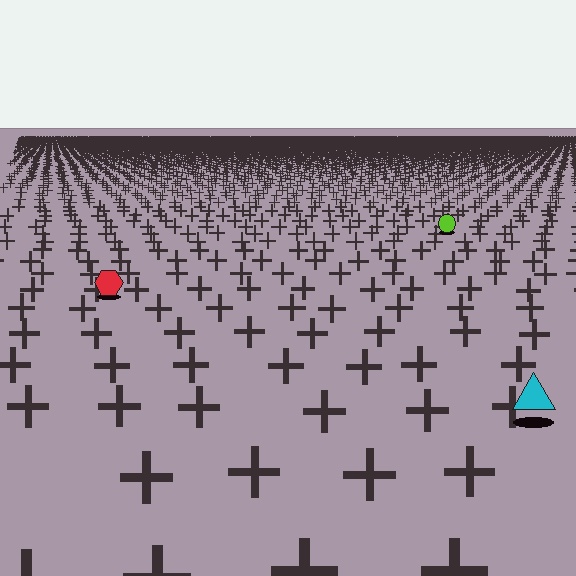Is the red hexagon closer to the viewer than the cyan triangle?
No. The cyan triangle is closer — you can tell from the texture gradient: the ground texture is coarser near it.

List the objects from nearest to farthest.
From nearest to farthest: the cyan triangle, the red hexagon, the lime circle.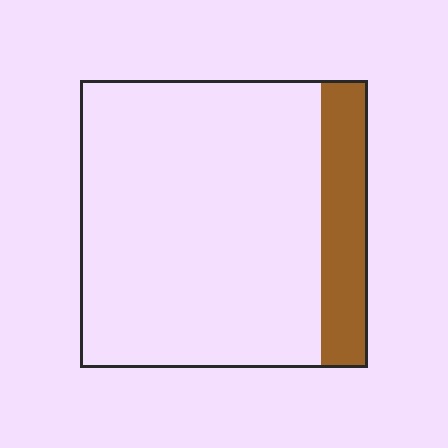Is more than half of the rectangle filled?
No.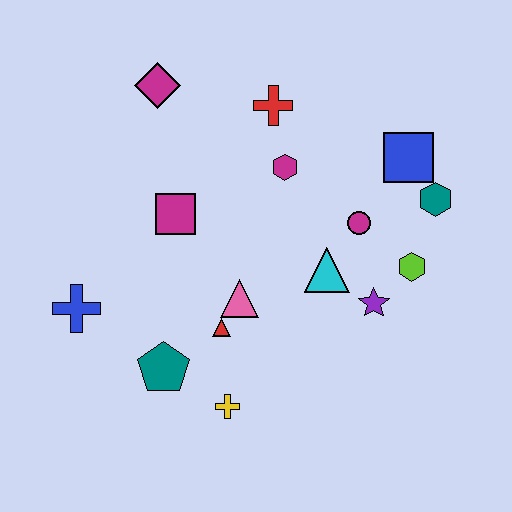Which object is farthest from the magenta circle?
The blue cross is farthest from the magenta circle.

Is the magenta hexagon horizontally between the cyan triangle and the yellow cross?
Yes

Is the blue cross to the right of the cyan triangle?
No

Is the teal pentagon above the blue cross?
No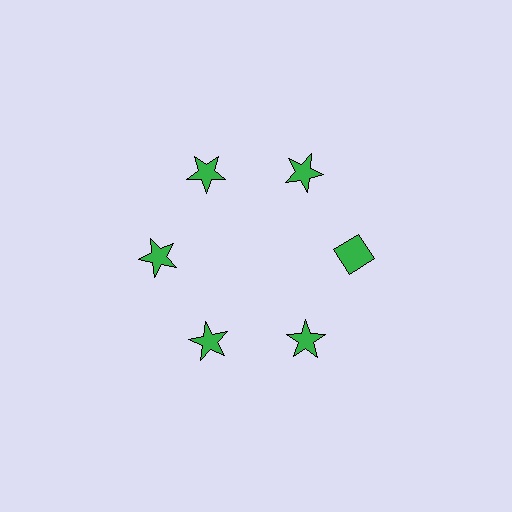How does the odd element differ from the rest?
It has a different shape: diamond instead of star.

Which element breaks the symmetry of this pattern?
The green diamond at roughly the 3 o'clock position breaks the symmetry. All other shapes are green stars.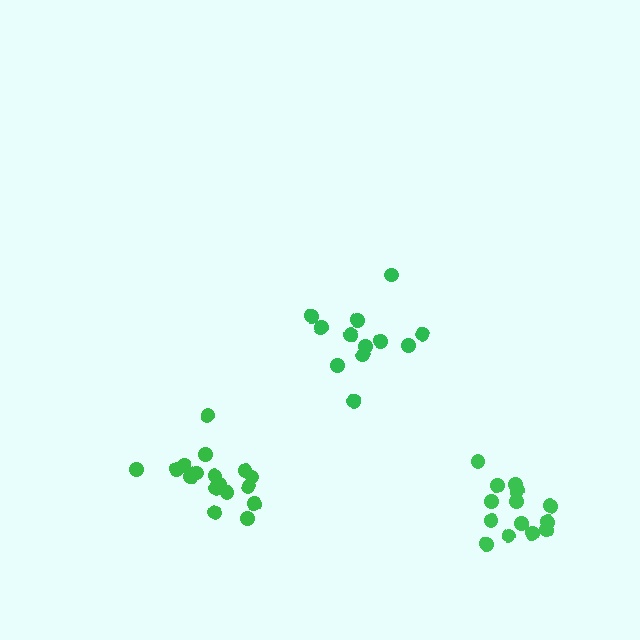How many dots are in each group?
Group 1: 14 dots, Group 2: 12 dots, Group 3: 17 dots (43 total).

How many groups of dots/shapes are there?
There are 3 groups.